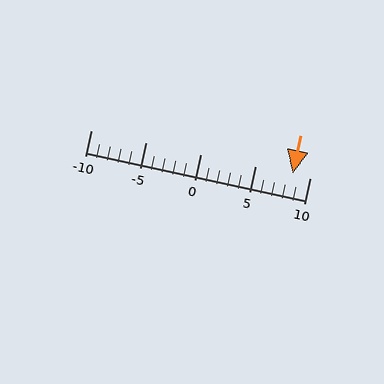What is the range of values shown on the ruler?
The ruler shows values from -10 to 10.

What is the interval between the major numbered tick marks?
The major tick marks are spaced 5 units apart.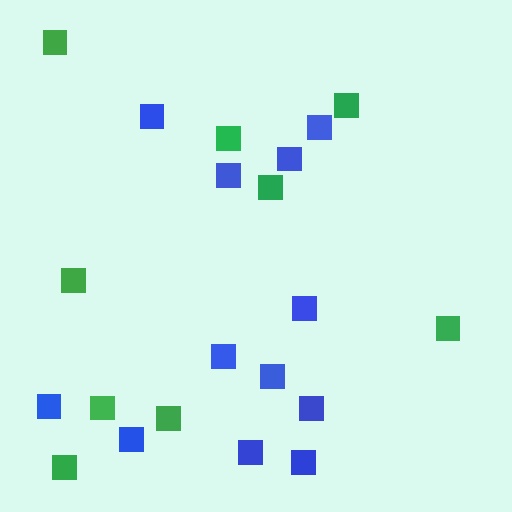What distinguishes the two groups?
There are 2 groups: one group of blue squares (12) and one group of green squares (9).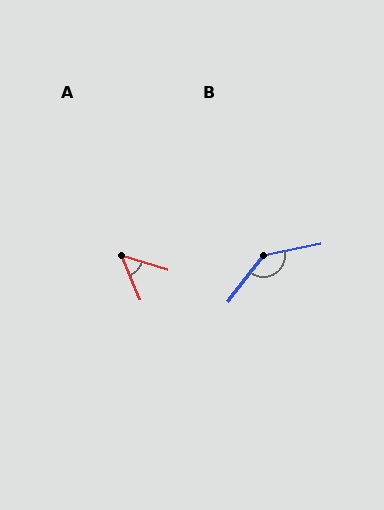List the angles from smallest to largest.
A (49°), B (139°).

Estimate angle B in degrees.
Approximately 139 degrees.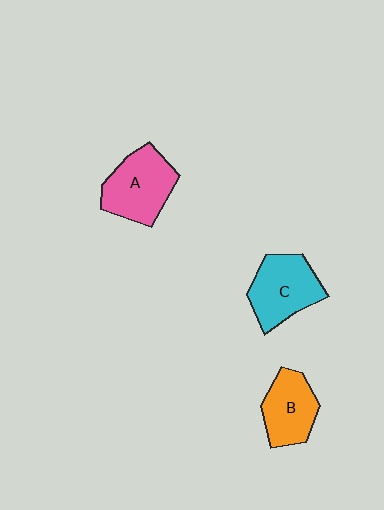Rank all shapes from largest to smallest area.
From largest to smallest: A (pink), C (cyan), B (orange).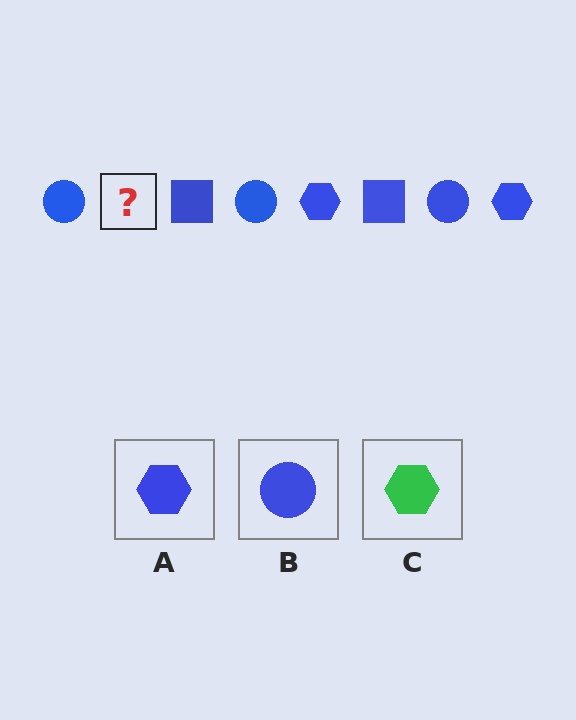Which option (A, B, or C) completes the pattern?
A.